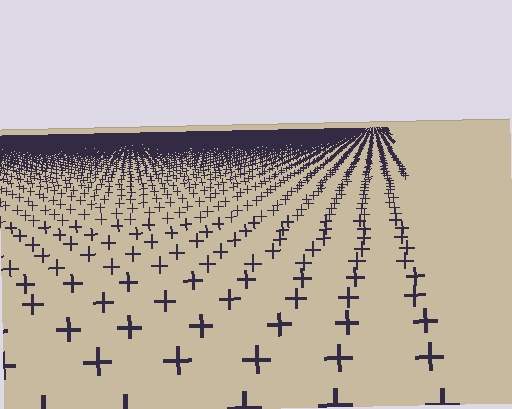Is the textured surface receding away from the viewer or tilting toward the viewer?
The surface is receding away from the viewer. Texture elements get smaller and denser toward the top.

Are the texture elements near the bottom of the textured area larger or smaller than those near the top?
Larger. Near the bottom, elements are closer to the viewer and appear at a bigger on-screen size.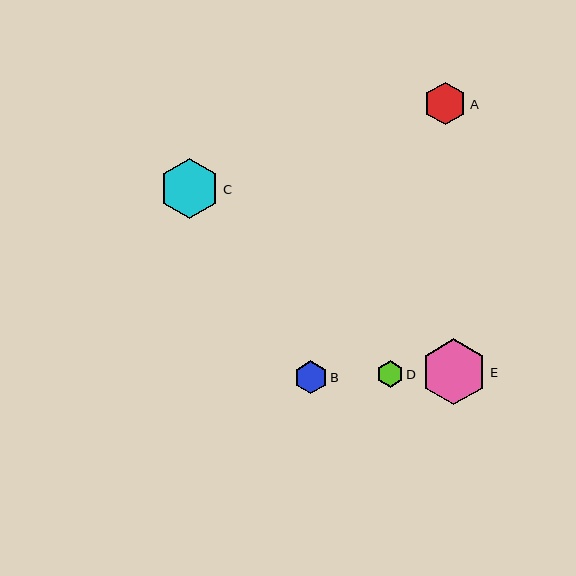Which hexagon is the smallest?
Hexagon D is the smallest with a size of approximately 27 pixels.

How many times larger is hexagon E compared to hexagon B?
Hexagon E is approximately 2.0 times the size of hexagon B.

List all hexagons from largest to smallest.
From largest to smallest: E, C, A, B, D.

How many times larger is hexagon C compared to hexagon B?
Hexagon C is approximately 1.8 times the size of hexagon B.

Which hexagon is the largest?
Hexagon E is the largest with a size of approximately 66 pixels.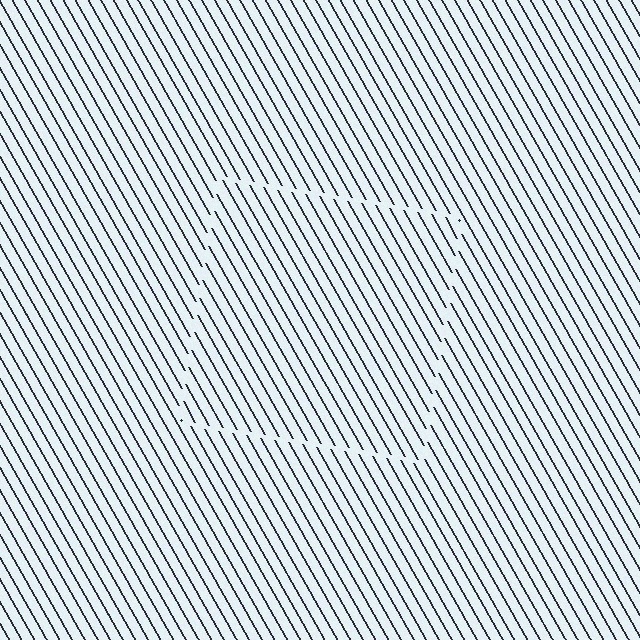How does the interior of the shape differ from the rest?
The interior of the shape contains the same grating, shifted by half a period — the contour is defined by the phase discontinuity where line-ends from the inner and outer gratings abut.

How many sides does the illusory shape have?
4 sides — the line-ends trace a square.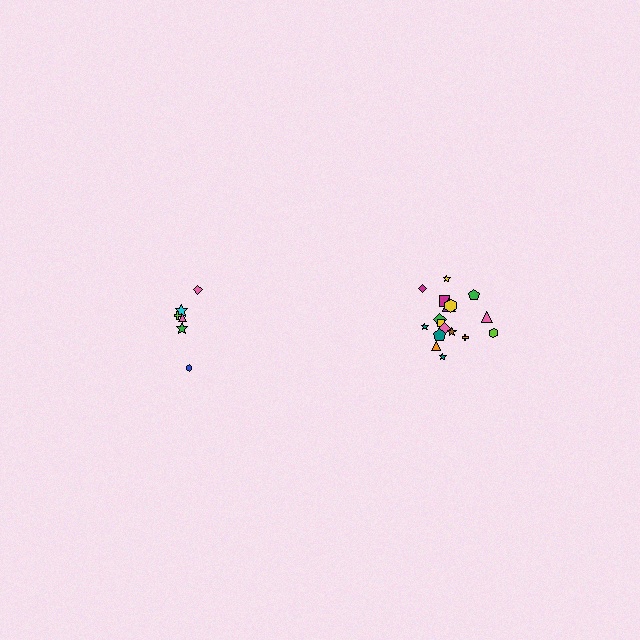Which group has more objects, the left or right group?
The right group.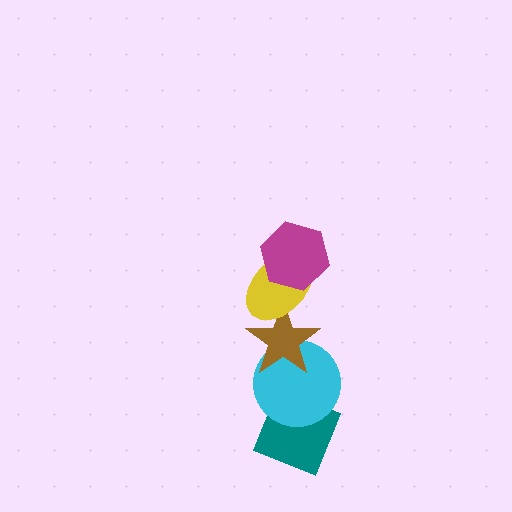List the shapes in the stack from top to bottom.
From top to bottom: the magenta hexagon, the yellow ellipse, the brown star, the cyan circle, the teal diamond.